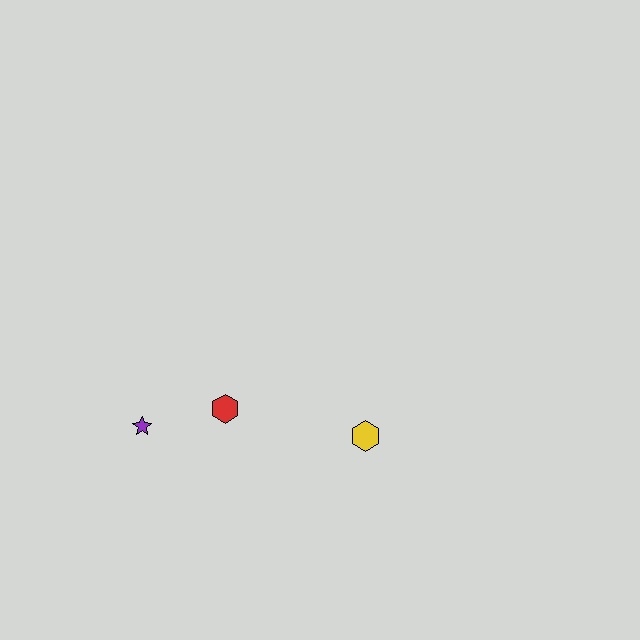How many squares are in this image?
There are no squares.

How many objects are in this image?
There are 3 objects.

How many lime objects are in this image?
There are no lime objects.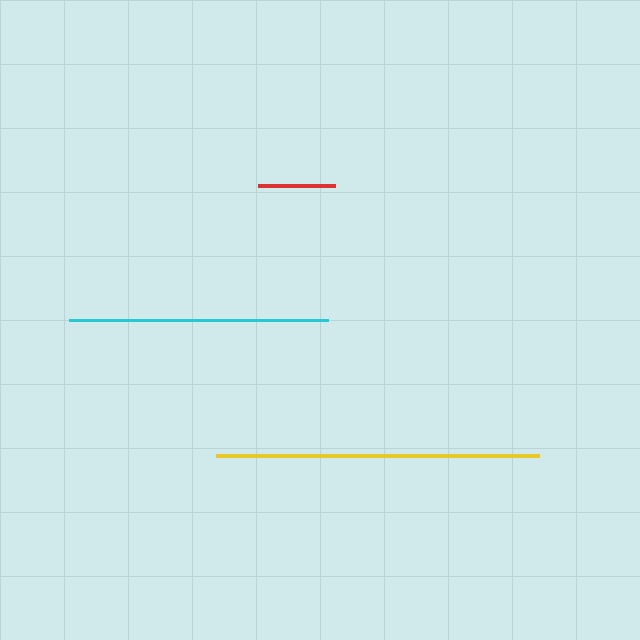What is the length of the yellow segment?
The yellow segment is approximately 323 pixels long.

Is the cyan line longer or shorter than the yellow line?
The yellow line is longer than the cyan line.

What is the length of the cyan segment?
The cyan segment is approximately 259 pixels long.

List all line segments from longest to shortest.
From longest to shortest: yellow, cyan, red.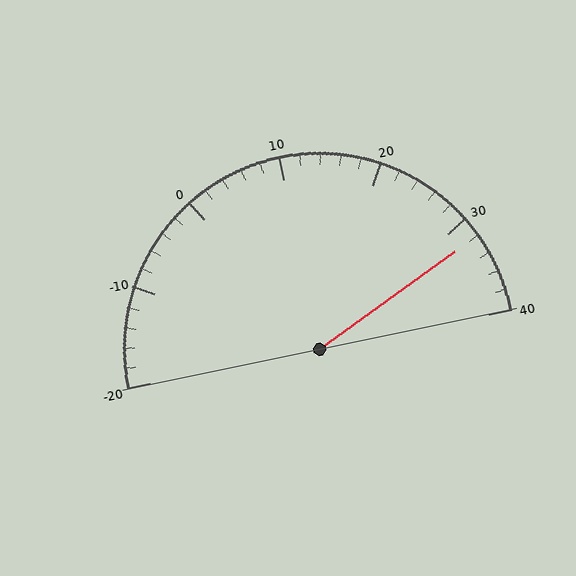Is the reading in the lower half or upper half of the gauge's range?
The reading is in the upper half of the range (-20 to 40).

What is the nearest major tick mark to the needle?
The nearest major tick mark is 30.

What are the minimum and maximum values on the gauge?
The gauge ranges from -20 to 40.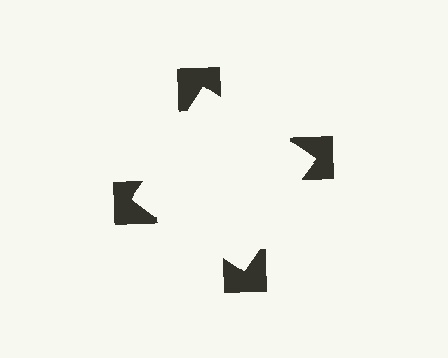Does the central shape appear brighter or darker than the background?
It typically appears slightly brighter than the background, even though no actual brightness change is drawn.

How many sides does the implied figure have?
4 sides.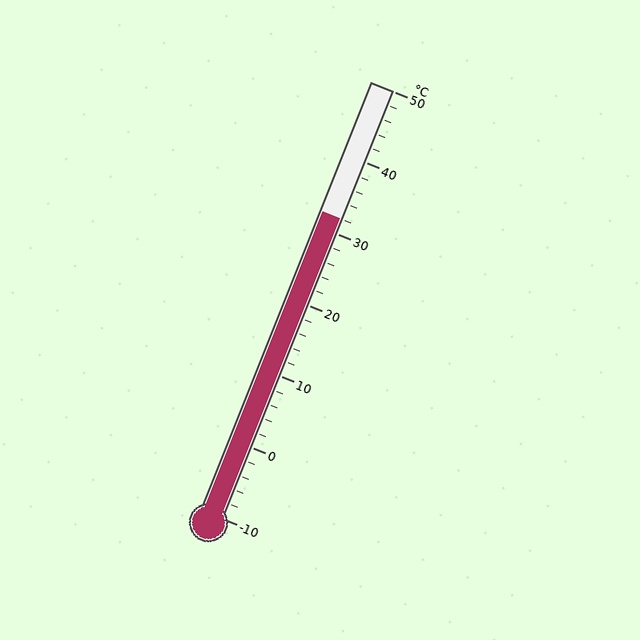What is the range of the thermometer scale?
The thermometer scale ranges from -10°C to 50°C.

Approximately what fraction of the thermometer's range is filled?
The thermometer is filled to approximately 70% of its range.